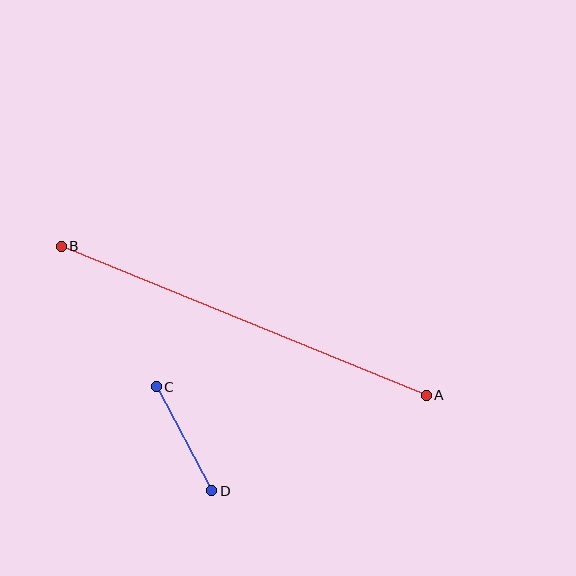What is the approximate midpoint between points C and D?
The midpoint is at approximately (184, 439) pixels.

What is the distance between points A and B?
The distance is approximately 394 pixels.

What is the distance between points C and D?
The distance is approximately 117 pixels.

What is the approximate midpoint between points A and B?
The midpoint is at approximately (244, 321) pixels.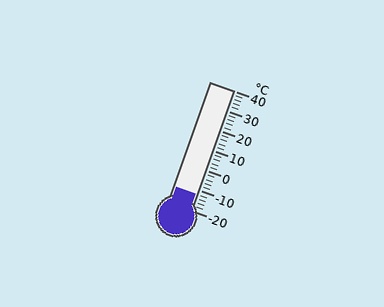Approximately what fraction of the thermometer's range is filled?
The thermometer is filled to approximately 15% of its range.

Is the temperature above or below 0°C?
The temperature is below 0°C.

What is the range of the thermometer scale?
The thermometer scale ranges from -20°C to 40°C.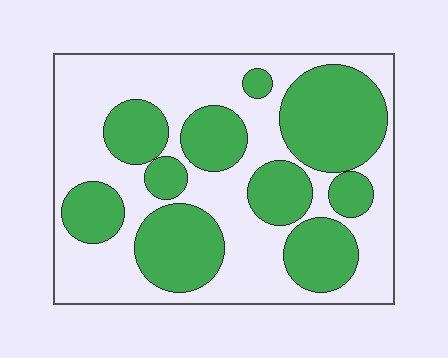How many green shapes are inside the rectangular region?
10.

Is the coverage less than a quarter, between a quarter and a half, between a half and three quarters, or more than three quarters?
Between a quarter and a half.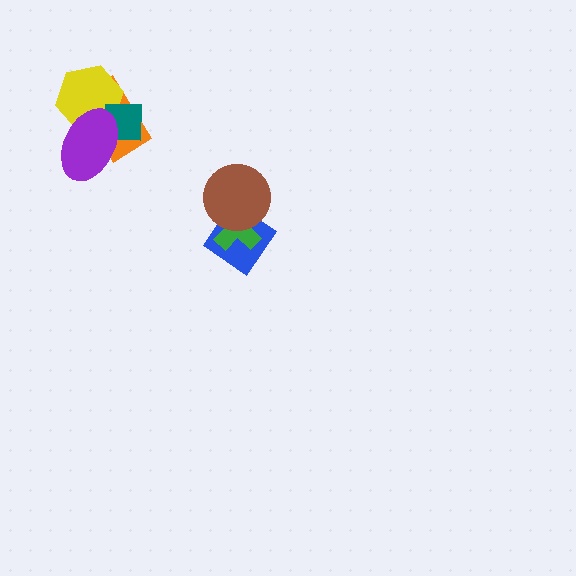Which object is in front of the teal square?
The purple ellipse is in front of the teal square.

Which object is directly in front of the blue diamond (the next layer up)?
The green cross is directly in front of the blue diamond.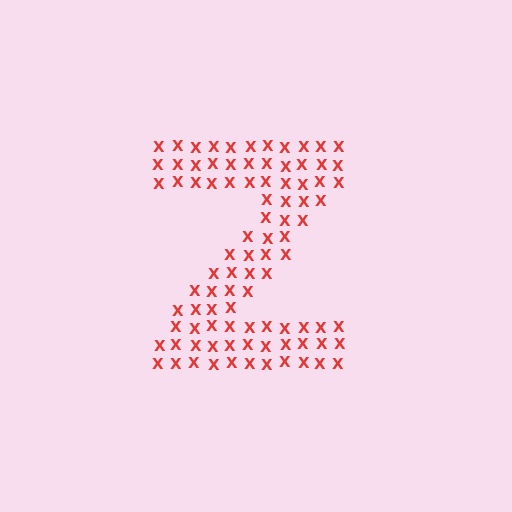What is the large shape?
The large shape is the letter Z.